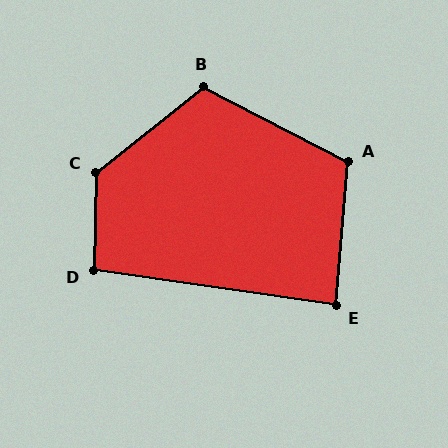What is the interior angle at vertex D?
Approximately 97 degrees (obtuse).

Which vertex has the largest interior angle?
C, at approximately 129 degrees.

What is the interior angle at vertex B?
Approximately 114 degrees (obtuse).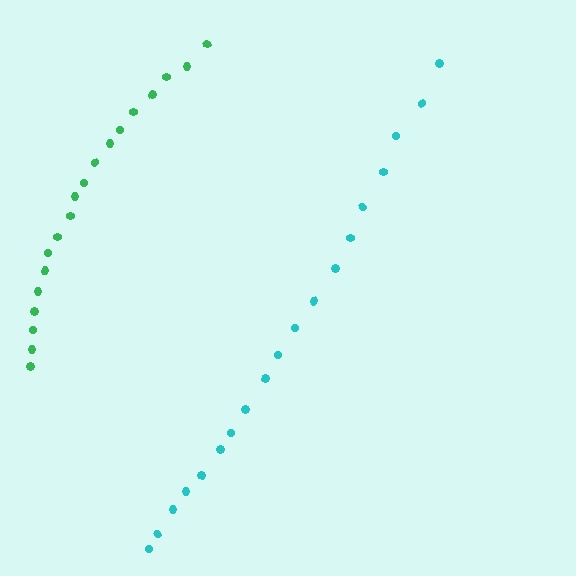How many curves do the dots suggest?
There are 2 distinct paths.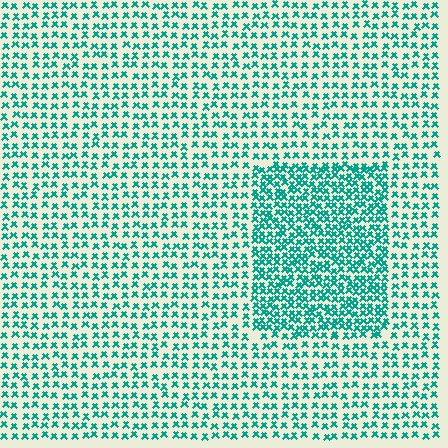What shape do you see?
I see a rectangle.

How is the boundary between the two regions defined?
The boundary is defined by a change in element density (approximately 1.9x ratio). All elements are the same color, size, and shape.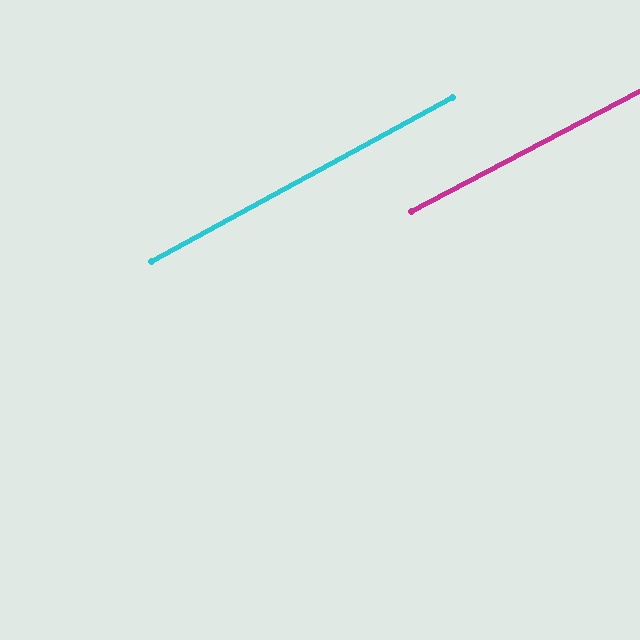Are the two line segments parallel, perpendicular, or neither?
Parallel — their directions differ by only 0.8°.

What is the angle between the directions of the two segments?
Approximately 1 degree.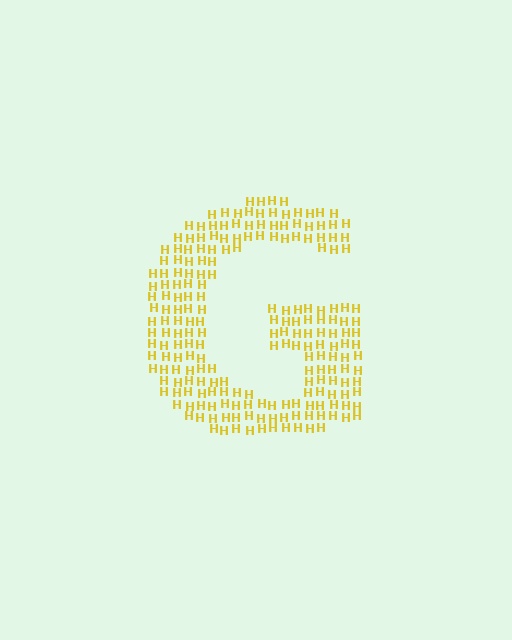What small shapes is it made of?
It is made of small letter H's.